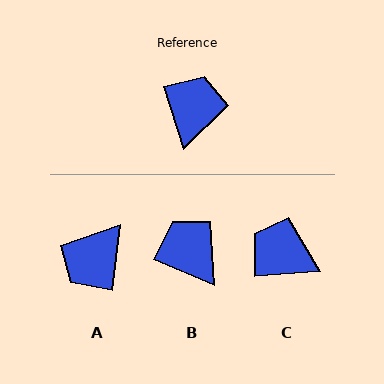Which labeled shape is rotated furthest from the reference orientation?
A, about 155 degrees away.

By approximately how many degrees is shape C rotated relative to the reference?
Approximately 76 degrees counter-clockwise.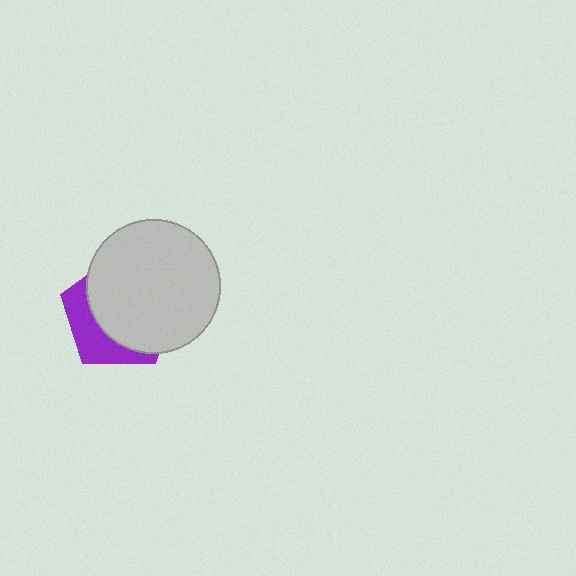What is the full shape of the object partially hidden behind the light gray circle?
The partially hidden object is a purple pentagon.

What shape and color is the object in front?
The object in front is a light gray circle.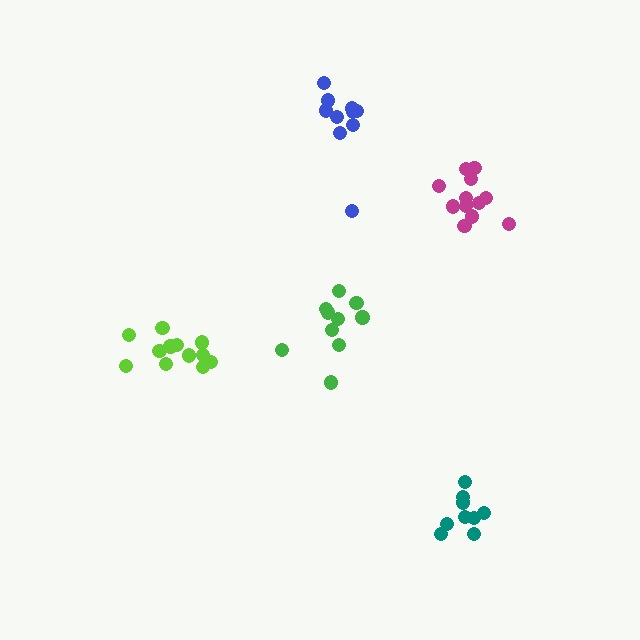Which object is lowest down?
The teal cluster is bottommost.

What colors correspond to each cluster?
The clusters are colored: green, teal, blue, magenta, lime.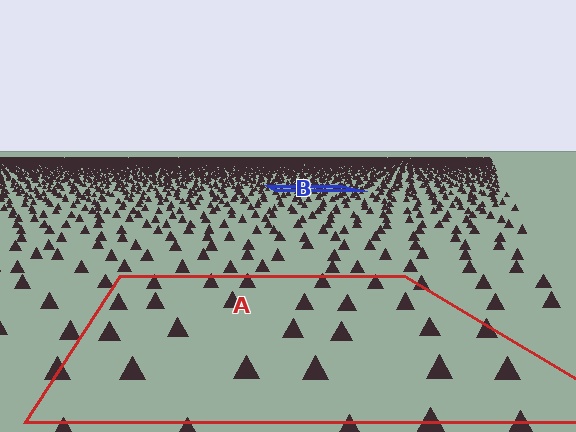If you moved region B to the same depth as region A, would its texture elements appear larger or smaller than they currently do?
They would appear larger. At a closer depth, the same texture elements are projected at a bigger on-screen size.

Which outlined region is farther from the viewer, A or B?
Region B is farther from the viewer — the texture elements inside it appear smaller and more densely packed.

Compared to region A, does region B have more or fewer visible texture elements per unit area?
Region B has more texture elements per unit area — they are packed more densely because it is farther away.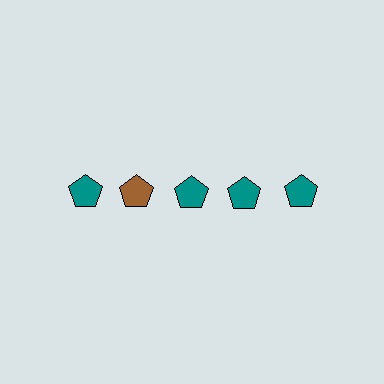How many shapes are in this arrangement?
There are 5 shapes arranged in a grid pattern.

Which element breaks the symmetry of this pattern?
The brown pentagon in the top row, second from left column breaks the symmetry. All other shapes are teal pentagons.